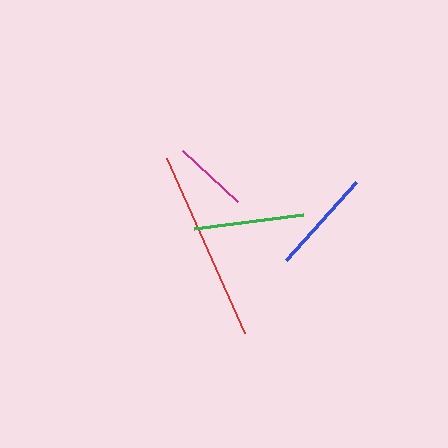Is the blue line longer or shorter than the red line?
The red line is longer than the blue line.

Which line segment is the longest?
The red line is the longest at approximately 191 pixels.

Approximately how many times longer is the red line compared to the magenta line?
The red line is approximately 2.5 times the length of the magenta line.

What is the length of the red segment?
The red segment is approximately 191 pixels long.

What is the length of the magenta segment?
The magenta segment is approximately 75 pixels long.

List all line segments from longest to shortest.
From longest to shortest: red, green, blue, magenta.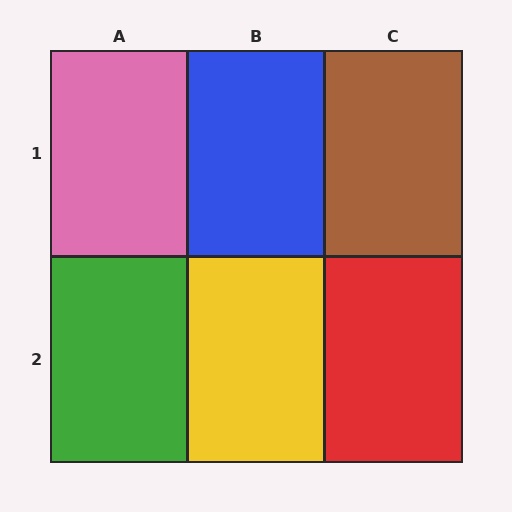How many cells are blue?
1 cell is blue.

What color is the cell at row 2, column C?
Red.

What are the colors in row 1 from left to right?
Pink, blue, brown.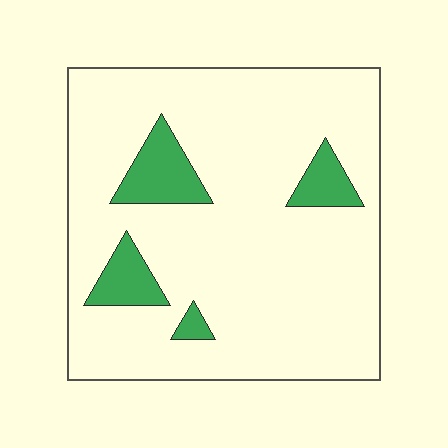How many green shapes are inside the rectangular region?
4.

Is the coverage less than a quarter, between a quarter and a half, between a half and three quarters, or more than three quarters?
Less than a quarter.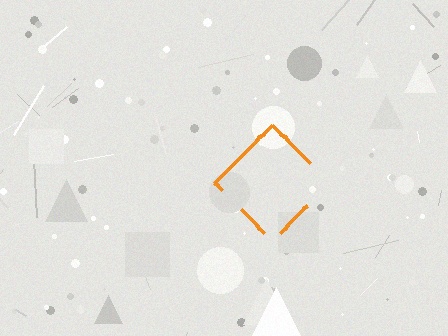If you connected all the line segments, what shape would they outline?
They would outline a diamond.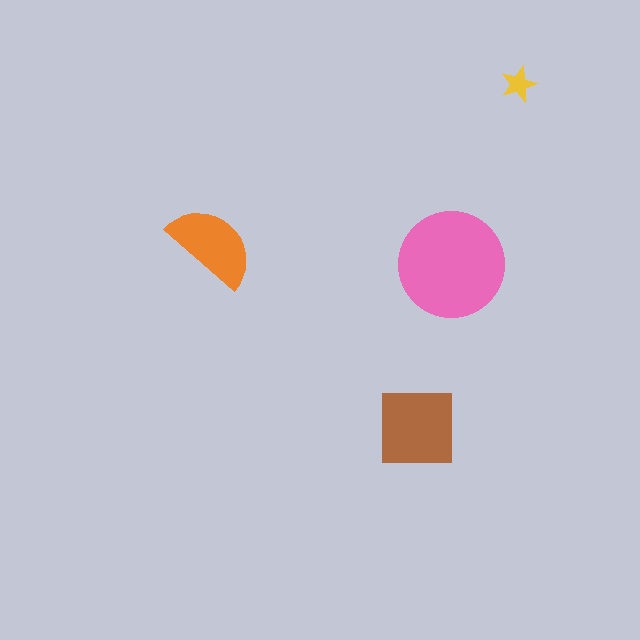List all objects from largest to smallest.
The pink circle, the brown square, the orange semicircle, the yellow star.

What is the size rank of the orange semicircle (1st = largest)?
3rd.